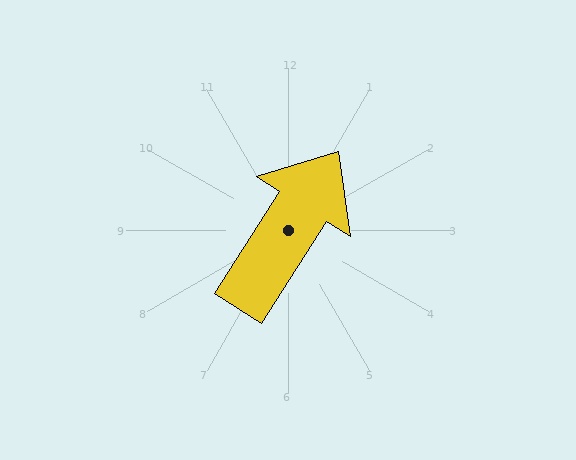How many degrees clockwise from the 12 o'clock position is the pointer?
Approximately 33 degrees.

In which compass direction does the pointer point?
Northeast.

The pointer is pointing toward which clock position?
Roughly 1 o'clock.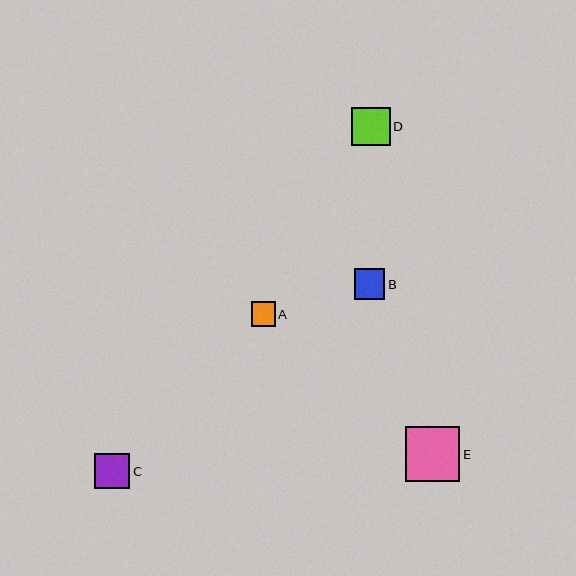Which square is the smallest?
Square A is the smallest with a size of approximately 24 pixels.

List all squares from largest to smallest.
From largest to smallest: E, D, C, B, A.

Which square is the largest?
Square E is the largest with a size of approximately 54 pixels.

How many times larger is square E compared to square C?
Square E is approximately 1.6 times the size of square C.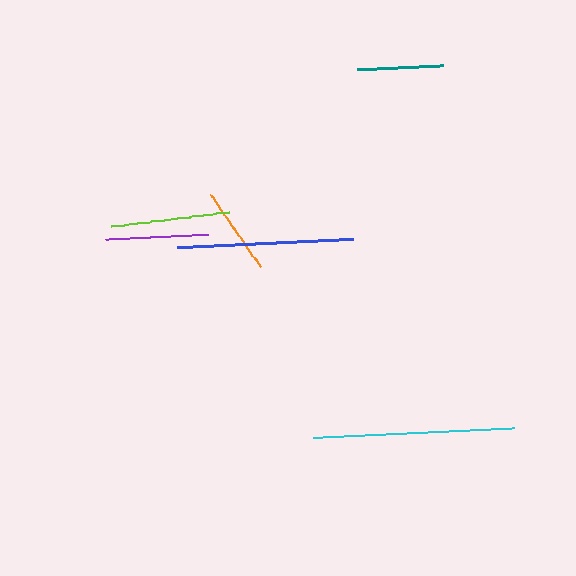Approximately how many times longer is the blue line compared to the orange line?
The blue line is approximately 2.0 times the length of the orange line.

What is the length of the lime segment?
The lime segment is approximately 118 pixels long.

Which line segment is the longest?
The cyan line is the longest at approximately 201 pixels.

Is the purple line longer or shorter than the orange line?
The purple line is longer than the orange line.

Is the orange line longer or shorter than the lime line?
The lime line is longer than the orange line.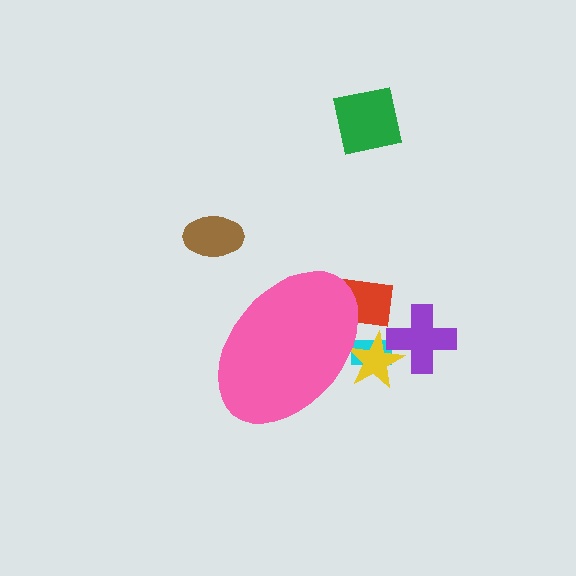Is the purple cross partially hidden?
No, the purple cross is fully visible.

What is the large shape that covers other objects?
A pink ellipse.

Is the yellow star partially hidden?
Yes, the yellow star is partially hidden behind the pink ellipse.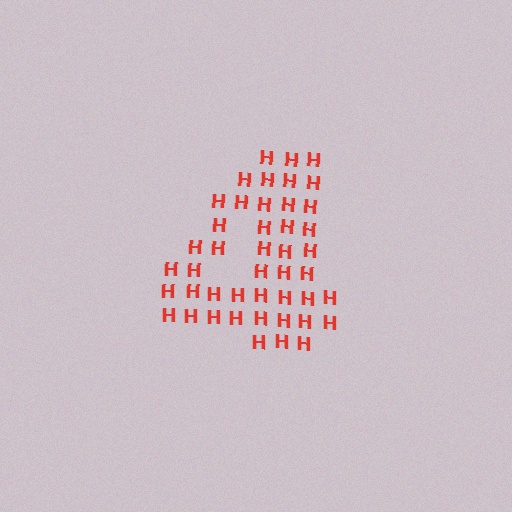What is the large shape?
The large shape is the digit 4.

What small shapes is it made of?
It is made of small letter H's.